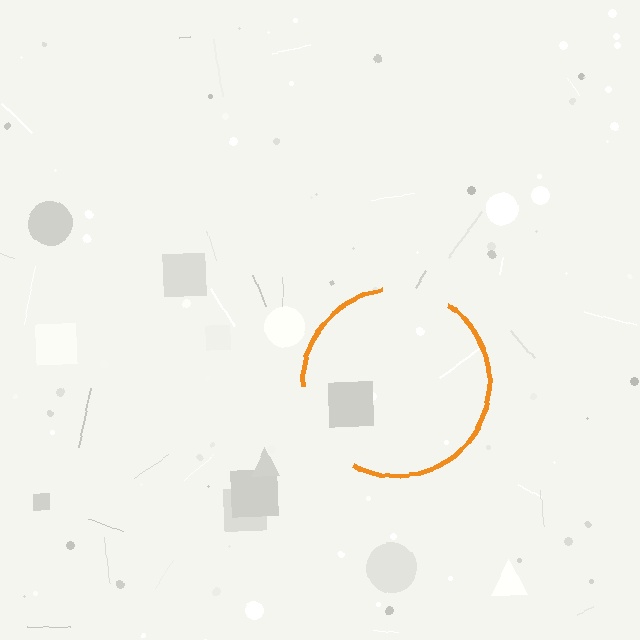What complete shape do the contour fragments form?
The contour fragments form a circle.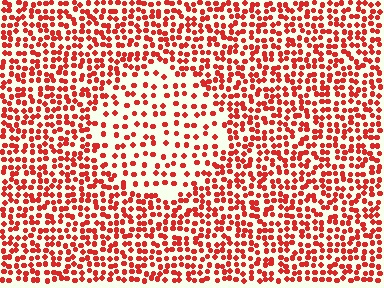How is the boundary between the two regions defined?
The boundary is defined by a change in element density (approximately 2.0x ratio). All elements are the same color, size, and shape.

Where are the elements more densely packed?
The elements are more densely packed outside the circle boundary.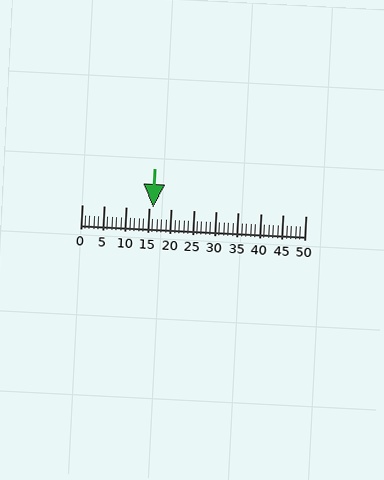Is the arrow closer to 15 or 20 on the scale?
The arrow is closer to 15.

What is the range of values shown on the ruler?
The ruler shows values from 0 to 50.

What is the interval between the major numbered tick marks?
The major tick marks are spaced 5 units apart.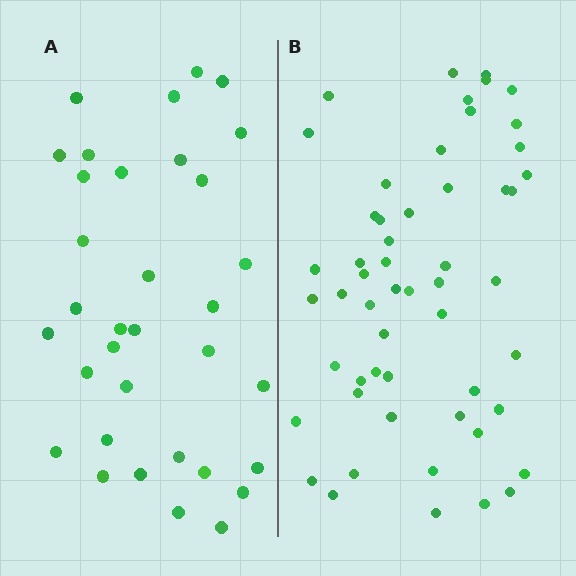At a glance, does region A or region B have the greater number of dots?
Region B (the right region) has more dots.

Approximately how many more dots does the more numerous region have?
Region B has approximately 20 more dots than region A.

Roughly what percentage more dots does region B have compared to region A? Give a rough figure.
About 60% more.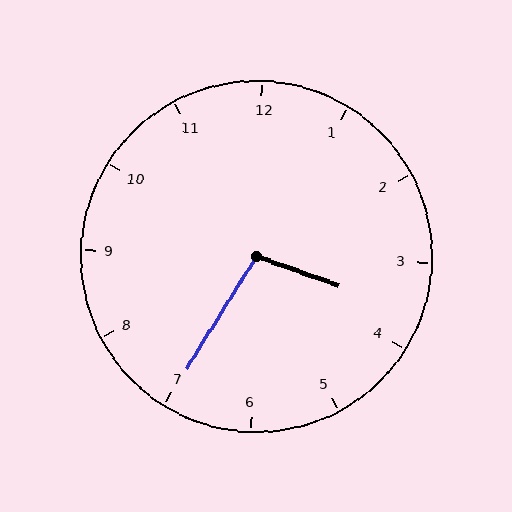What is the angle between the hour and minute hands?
Approximately 102 degrees.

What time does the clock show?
3:35.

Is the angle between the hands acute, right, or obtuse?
It is obtuse.